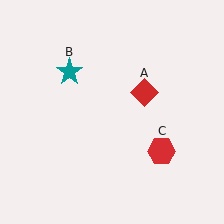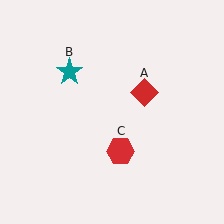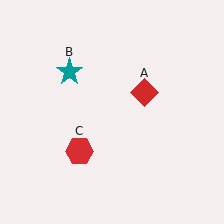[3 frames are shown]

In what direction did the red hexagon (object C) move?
The red hexagon (object C) moved left.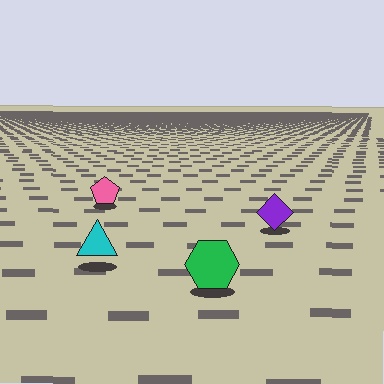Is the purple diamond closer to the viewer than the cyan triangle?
No. The cyan triangle is closer — you can tell from the texture gradient: the ground texture is coarser near it.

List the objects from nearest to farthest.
From nearest to farthest: the green hexagon, the cyan triangle, the purple diamond, the pink pentagon.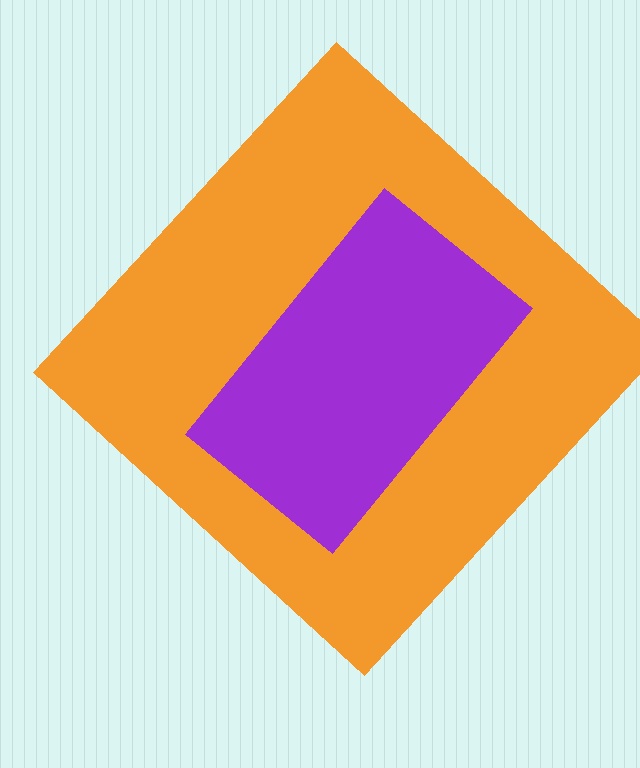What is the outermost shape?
The orange diamond.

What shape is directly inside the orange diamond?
The purple rectangle.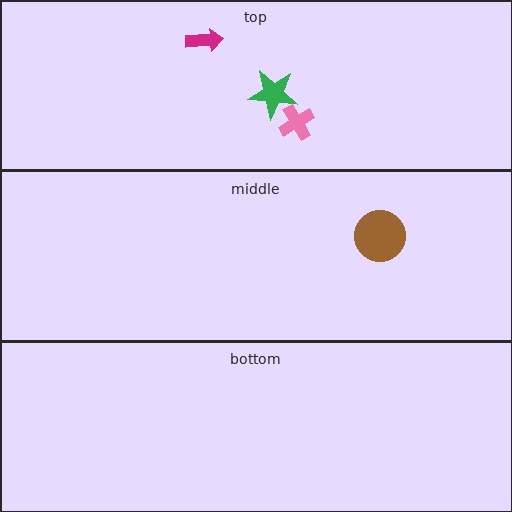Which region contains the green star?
The top region.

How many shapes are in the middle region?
1.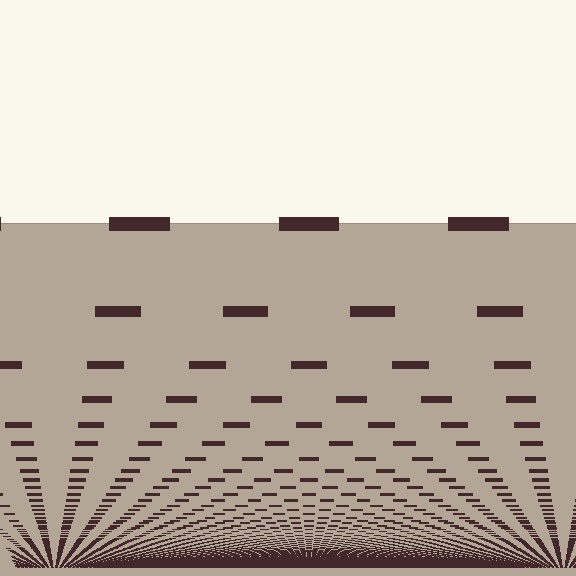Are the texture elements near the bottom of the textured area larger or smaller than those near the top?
Smaller. The gradient is inverted — elements near the bottom are smaller and denser.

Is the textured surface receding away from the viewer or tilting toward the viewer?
The surface appears to tilt toward the viewer. Texture elements get larger and sparser toward the top.